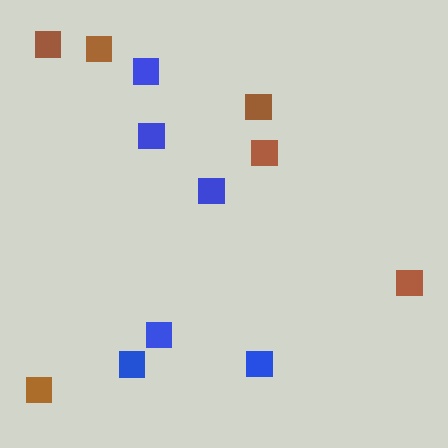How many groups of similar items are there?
There are 2 groups: one group of brown squares (6) and one group of blue squares (6).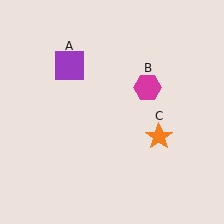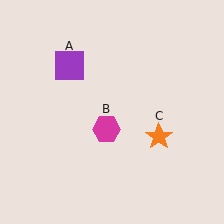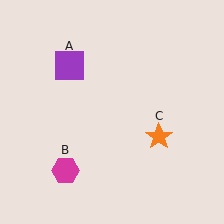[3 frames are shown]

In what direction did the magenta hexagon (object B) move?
The magenta hexagon (object B) moved down and to the left.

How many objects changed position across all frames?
1 object changed position: magenta hexagon (object B).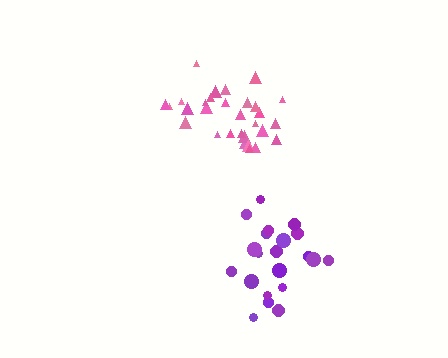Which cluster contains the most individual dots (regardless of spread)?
Pink (30).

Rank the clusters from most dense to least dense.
pink, purple.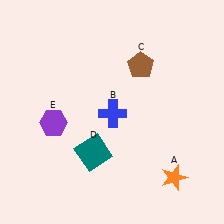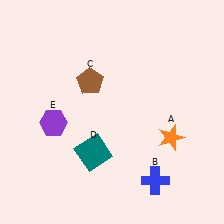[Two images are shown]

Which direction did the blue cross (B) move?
The blue cross (B) moved down.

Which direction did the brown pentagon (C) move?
The brown pentagon (C) moved left.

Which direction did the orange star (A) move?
The orange star (A) moved up.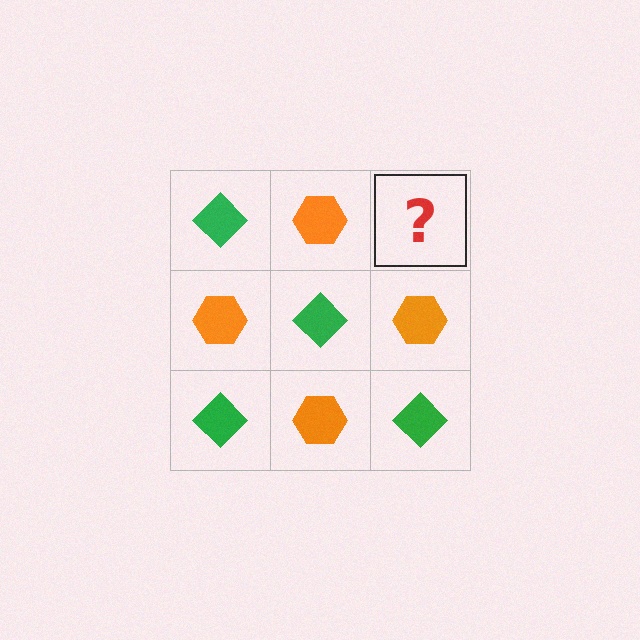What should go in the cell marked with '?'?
The missing cell should contain a green diamond.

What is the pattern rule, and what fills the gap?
The rule is that it alternates green diamond and orange hexagon in a checkerboard pattern. The gap should be filled with a green diamond.